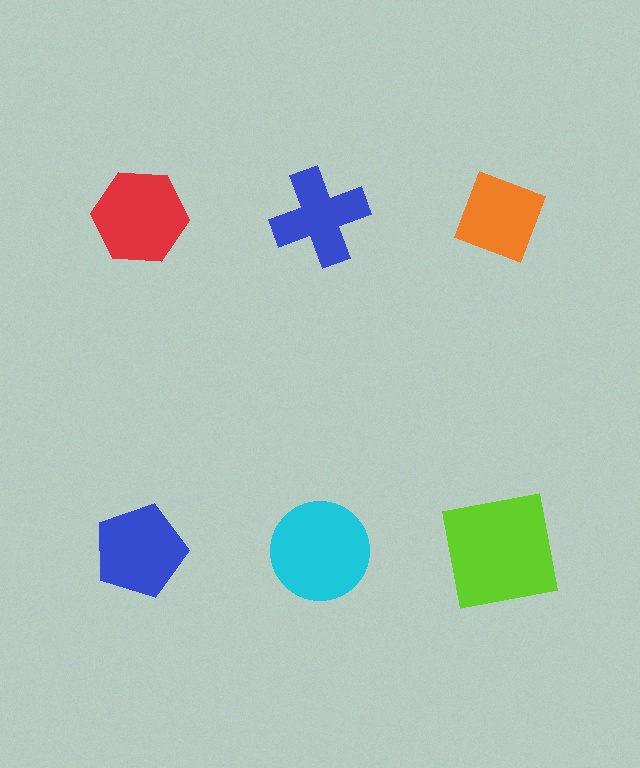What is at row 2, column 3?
A lime square.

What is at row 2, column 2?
A cyan circle.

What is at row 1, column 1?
A red hexagon.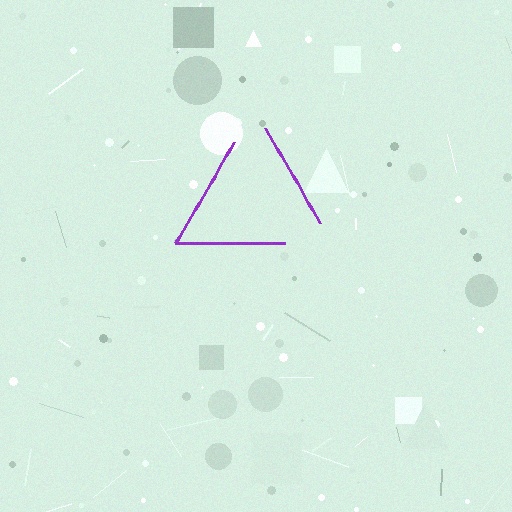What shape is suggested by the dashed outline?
The dashed outline suggests a triangle.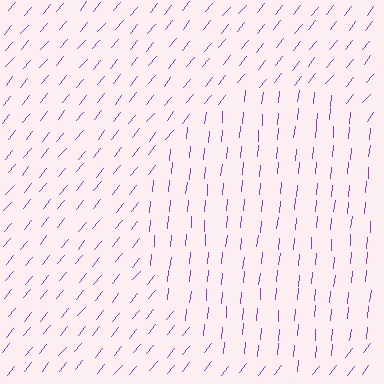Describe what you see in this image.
The image is filled with small purple line segments. A circle region in the image has lines oriented differently from the surrounding lines, creating a visible texture boundary.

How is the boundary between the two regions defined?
The boundary is defined purely by a change in line orientation (approximately 34 degrees difference). All lines are the same color and thickness.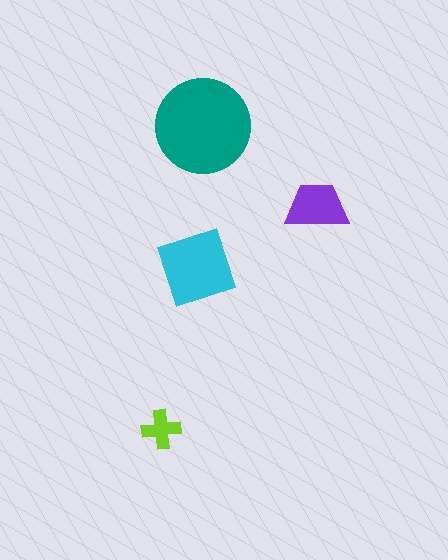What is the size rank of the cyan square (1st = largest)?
2nd.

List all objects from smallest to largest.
The lime cross, the purple trapezoid, the cyan square, the teal circle.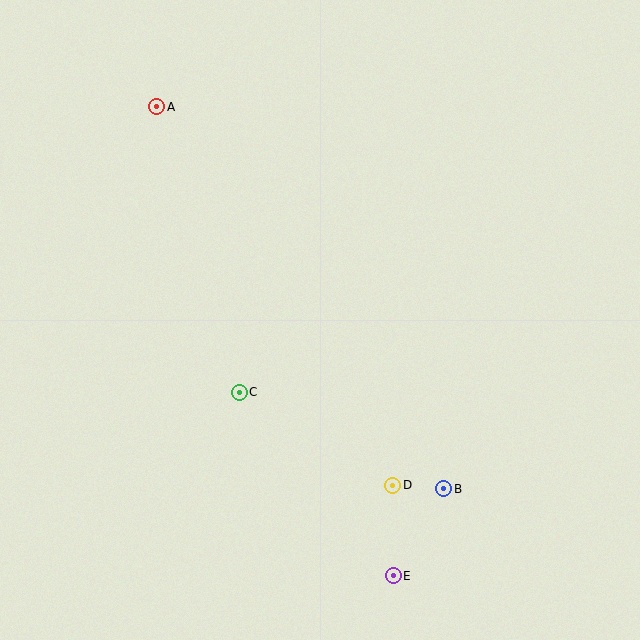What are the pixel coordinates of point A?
Point A is at (157, 107).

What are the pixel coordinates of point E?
Point E is at (393, 576).